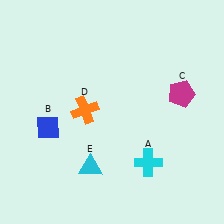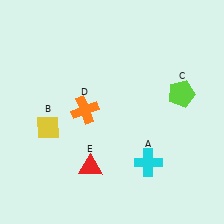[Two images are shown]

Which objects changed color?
B changed from blue to yellow. C changed from magenta to lime. E changed from cyan to red.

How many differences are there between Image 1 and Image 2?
There are 3 differences between the two images.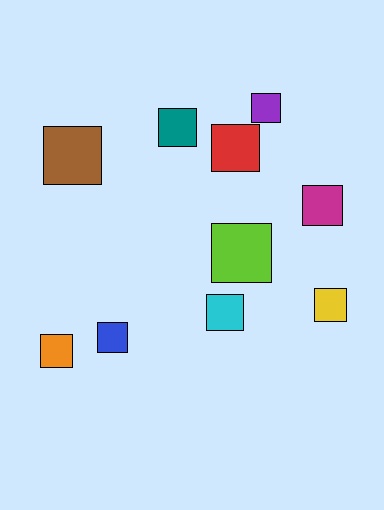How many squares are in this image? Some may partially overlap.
There are 10 squares.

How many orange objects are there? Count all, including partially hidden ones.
There is 1 orange object.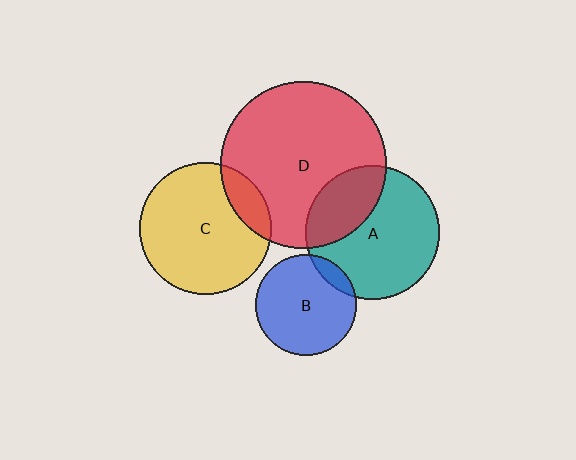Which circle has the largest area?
Circle D (red).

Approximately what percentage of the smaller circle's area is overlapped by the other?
Approximately 10%.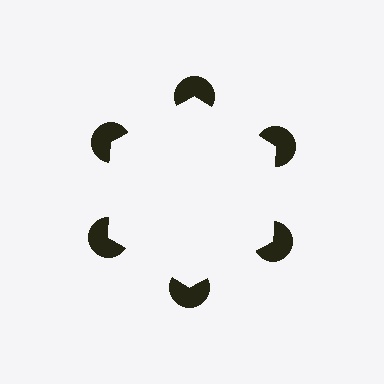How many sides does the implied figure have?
6 sides.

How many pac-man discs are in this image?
There are 6 — one at each vertex of the illusory hexagon.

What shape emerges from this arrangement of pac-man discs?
An illusory hexagon — its edges are inferred from the aligned wedge cuts in the pac-man discs, not physically drawn.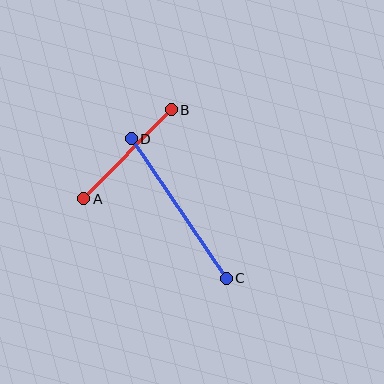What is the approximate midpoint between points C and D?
The midpoint is at approximately (179, 209) pixels.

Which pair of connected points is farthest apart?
Points C and D are farthest apart.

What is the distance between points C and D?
The distance is approximately 169 pixels.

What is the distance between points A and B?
The distance is approximately 125 pixels.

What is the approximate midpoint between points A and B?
The midpoint is at approximately (128, 154) pixels.